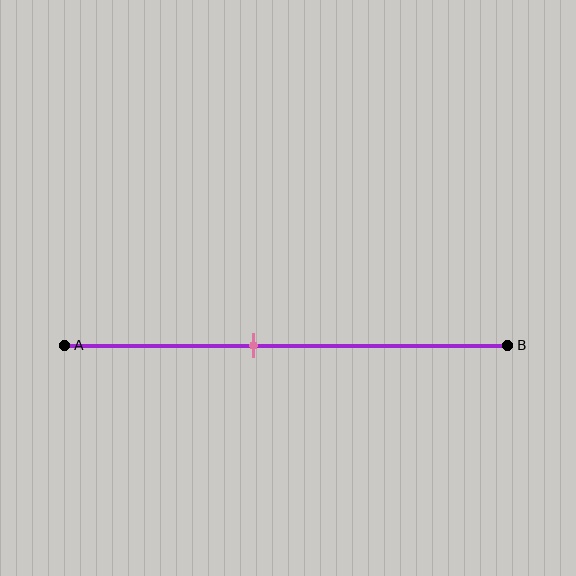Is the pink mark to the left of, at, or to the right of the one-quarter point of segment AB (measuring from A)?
The pink mark is to the right of the one-quarter point of segment AB.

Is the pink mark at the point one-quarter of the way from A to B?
No, the mark is at about 45% from A, not at the 25% one-quarter point.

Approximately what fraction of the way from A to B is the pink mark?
The pink mark is approximately 45% of the way from A to B.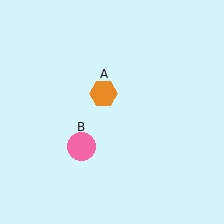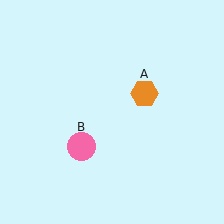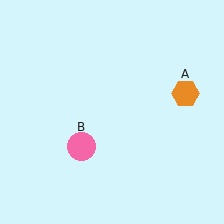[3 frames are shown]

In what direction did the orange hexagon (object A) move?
The orange hexagon (object A) moved right.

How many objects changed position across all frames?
1 object changed position: orange hexagon (object A).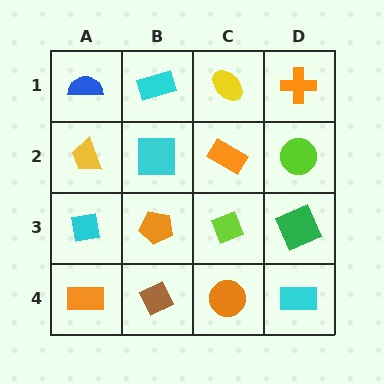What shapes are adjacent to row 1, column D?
A lime circle (row 2, column D), a yellow ellipse (row 1, column C).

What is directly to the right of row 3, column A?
An orange pentagon.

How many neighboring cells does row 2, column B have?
4.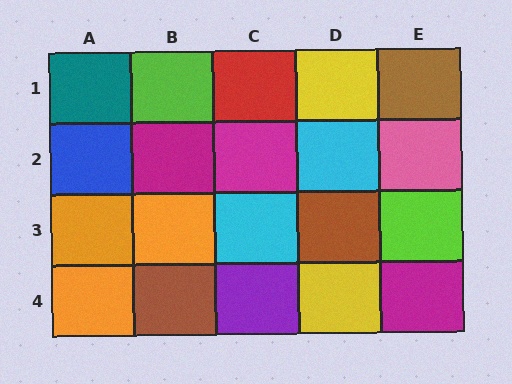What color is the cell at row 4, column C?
Purple.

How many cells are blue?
1 cell is blue.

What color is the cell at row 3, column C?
Cyan.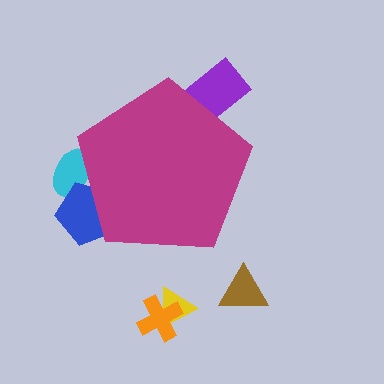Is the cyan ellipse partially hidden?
Yes, the cyan ellipse is partially hidden behind the magenta pentagon.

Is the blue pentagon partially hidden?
Yes, the blue pentagon is partially hidden behind the magenta pentagon.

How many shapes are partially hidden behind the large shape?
3 shapes are partially hidden.